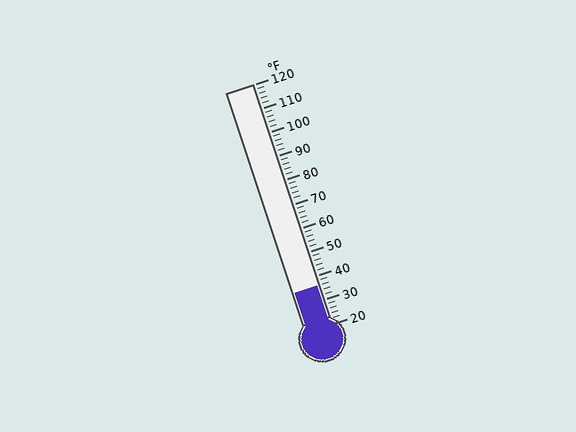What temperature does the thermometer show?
The thermometer shows approximately 36°F.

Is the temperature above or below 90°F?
The temperature is below 90°F.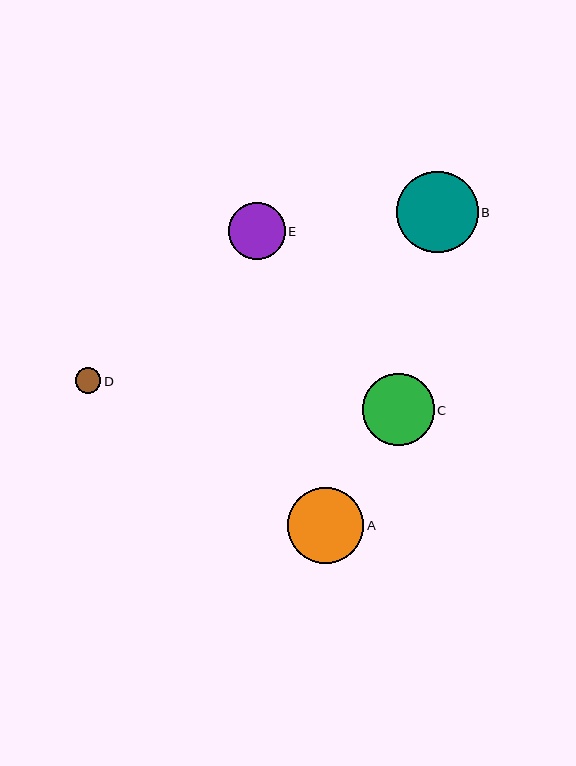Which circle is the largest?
Circle B is the largest with a size of approximately 81 pixels.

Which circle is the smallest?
Circle D is the smallest with a size of approximately 26 pixels.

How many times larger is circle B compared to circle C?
Circle B is approximately 1.1 times the size of circle C.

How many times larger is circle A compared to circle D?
Circle A is approximately 3.0 times the size of circle D.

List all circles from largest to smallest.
From largest to smallest: B, A, C, E, D.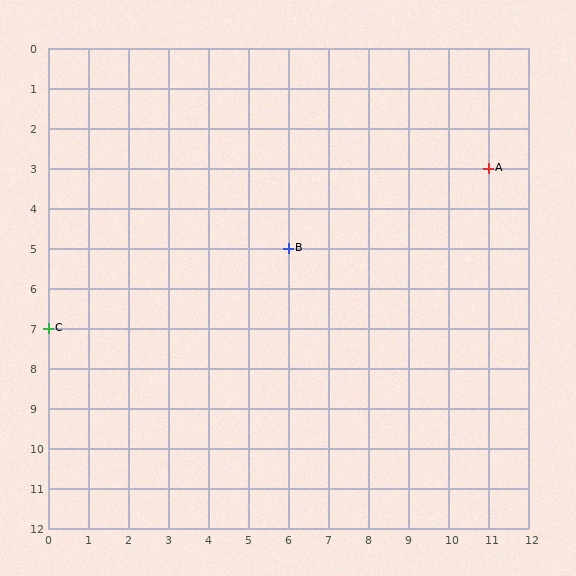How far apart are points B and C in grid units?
Points B and C are 6 columns and 2 rows apart (about 6.3 grid units diagonally).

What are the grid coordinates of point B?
Point B is at grid coordinates (6, 5).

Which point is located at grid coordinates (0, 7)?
Point C is at (0, 7).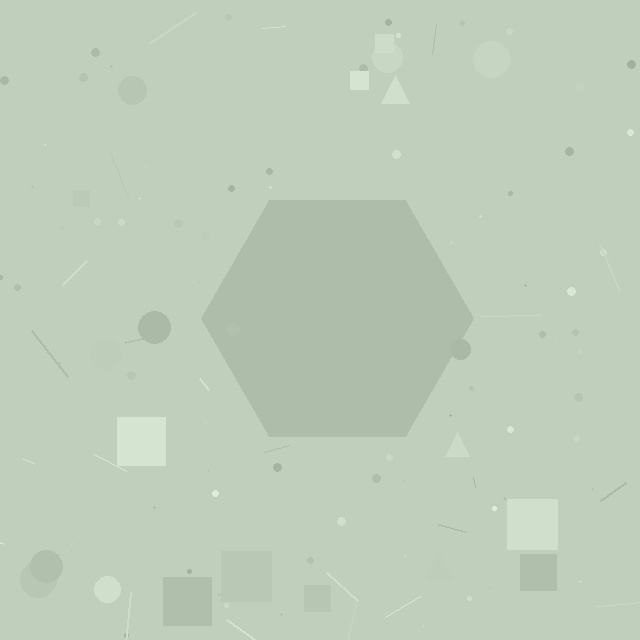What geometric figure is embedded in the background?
A hexagon is embedded in the background.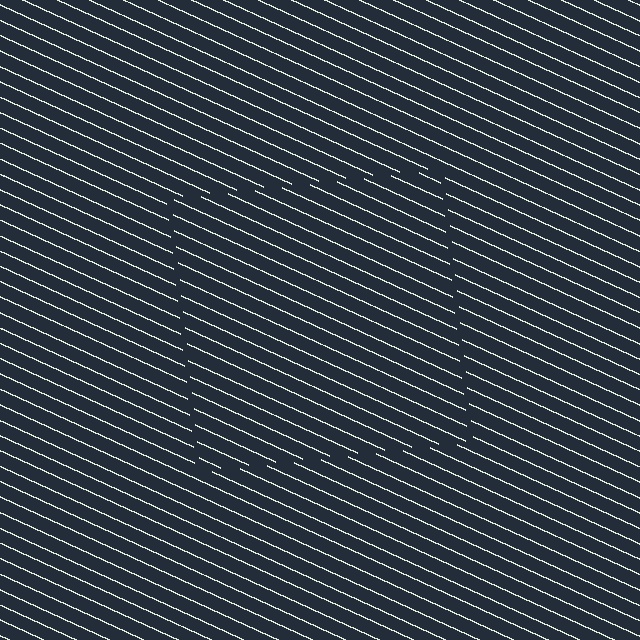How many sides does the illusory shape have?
4 sides — the line-ends trace a square.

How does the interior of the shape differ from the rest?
The interior of the shape contains the same grating, shifted by half a period — the contour is defined by the phase discontinuity where line-ends from the inner and outer gratings abut.